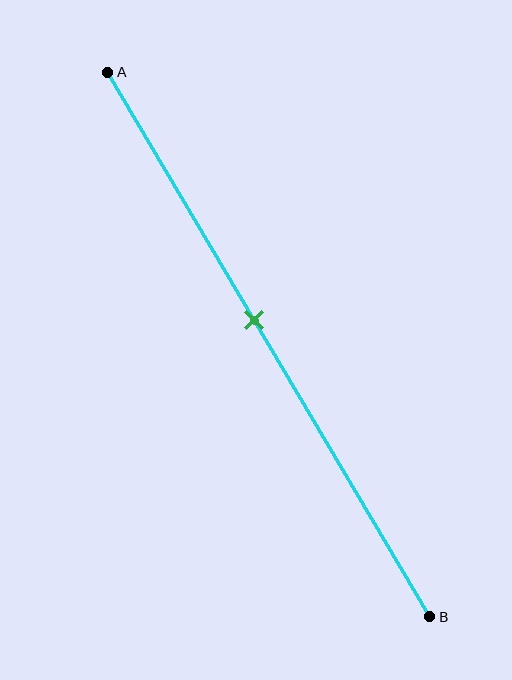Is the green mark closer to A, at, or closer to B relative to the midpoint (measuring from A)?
The green mark is closer to point A than the midpoint of segment AB.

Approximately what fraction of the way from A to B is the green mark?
The green mark is approximately 45% of the way from A to B.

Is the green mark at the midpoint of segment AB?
No, the mark is at about 45% from A, not at the 50% midpoint.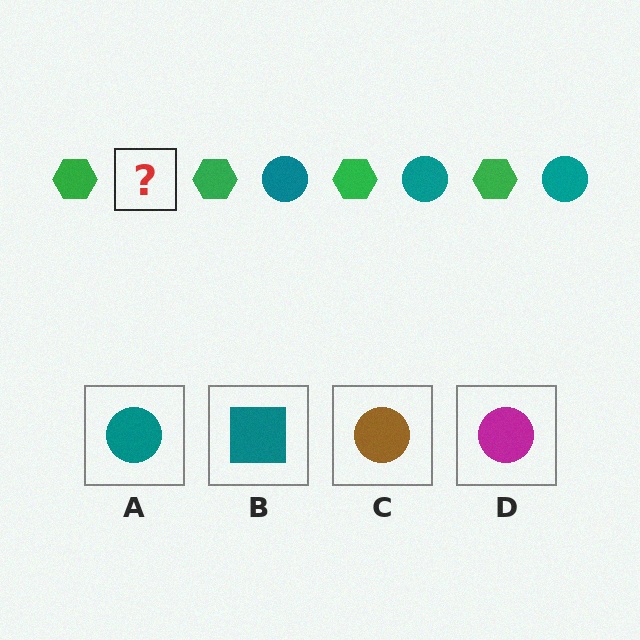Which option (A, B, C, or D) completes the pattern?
A.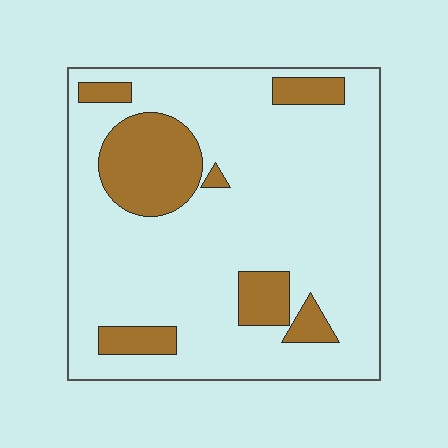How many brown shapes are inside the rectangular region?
7.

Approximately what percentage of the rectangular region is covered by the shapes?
Approximately 20%.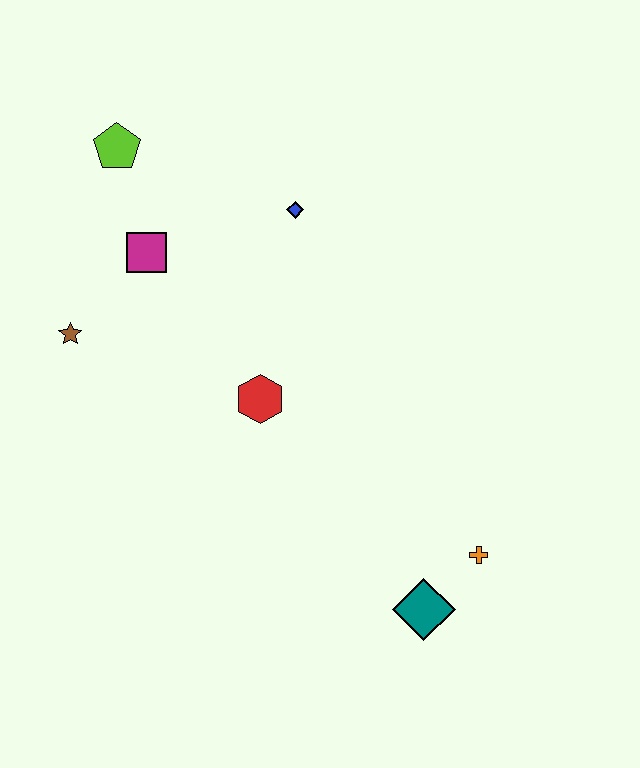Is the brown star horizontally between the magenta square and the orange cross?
No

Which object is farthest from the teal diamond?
The lime pentagon is farthest from the teal diamond.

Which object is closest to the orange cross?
The teal diamond is closest to the orange cross.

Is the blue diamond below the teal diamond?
No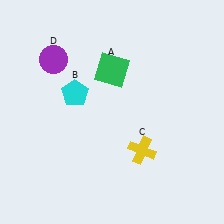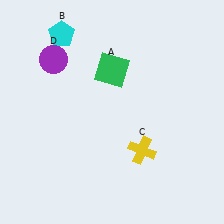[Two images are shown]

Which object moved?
The cyan pentagon (B) moved up.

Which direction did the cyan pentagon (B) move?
The cyan pentagon (B) moved up.